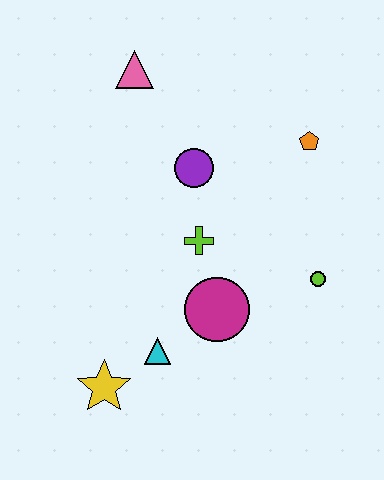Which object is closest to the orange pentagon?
The purple circle is closest to the orange pentagon.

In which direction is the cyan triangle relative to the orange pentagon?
The cyan triangle is below the orange pentagon.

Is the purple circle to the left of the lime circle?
Yes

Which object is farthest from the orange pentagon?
The yellow star is farthest from the orange pentagon.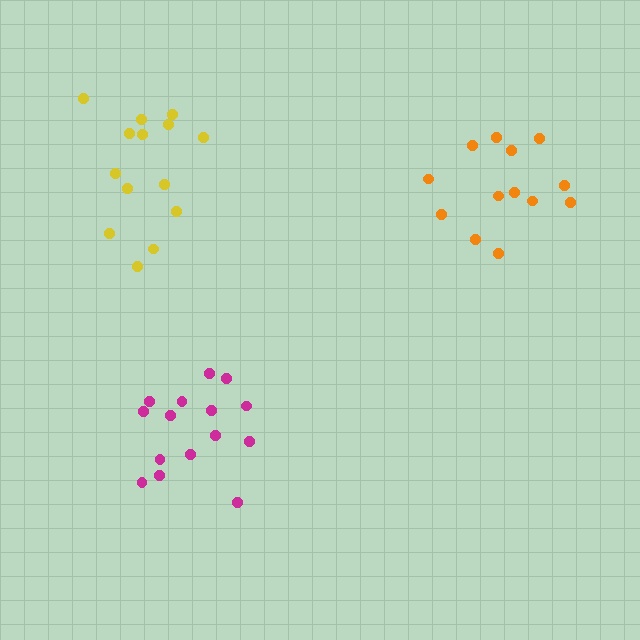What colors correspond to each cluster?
The clusters are colored: magenta, yellow, orange.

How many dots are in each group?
Group 1: 15 dots, Group 2: 14 dots, Group 3: 13 dots (42 total).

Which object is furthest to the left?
The yellow cluster is leftmost.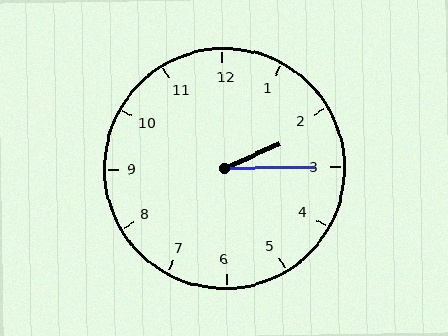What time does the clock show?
2:15.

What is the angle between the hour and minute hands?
Approximately 22 degrees.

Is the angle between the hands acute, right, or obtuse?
It is acute.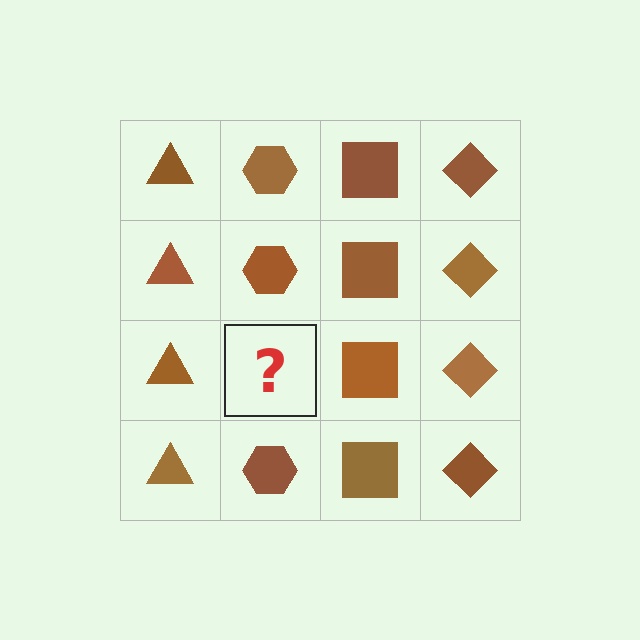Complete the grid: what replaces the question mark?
The question mark should be replaced with a brown hexagon.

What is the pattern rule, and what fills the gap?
The rule is that each column has a consistent shape. The gap should be filled with a brown hexagon.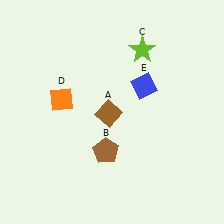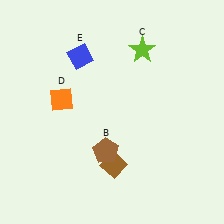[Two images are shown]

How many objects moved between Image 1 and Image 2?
2 objects moved between the two images.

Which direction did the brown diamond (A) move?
The brown diamond (A) moved down.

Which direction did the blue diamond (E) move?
The blue diamond (E) moved left.